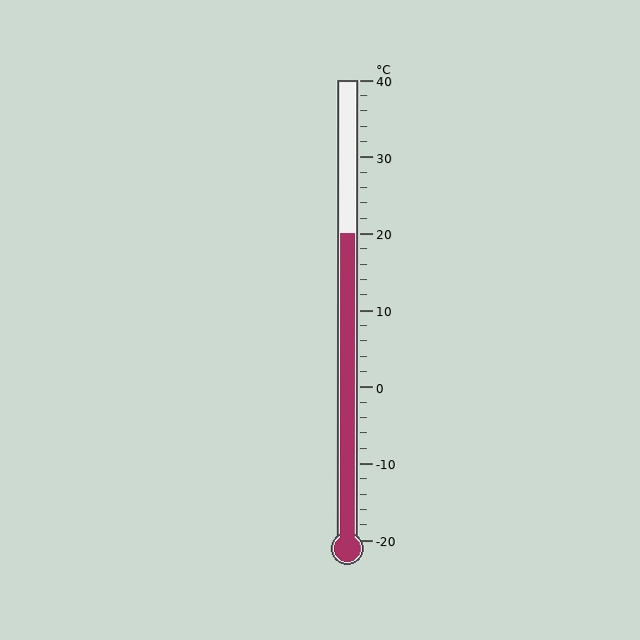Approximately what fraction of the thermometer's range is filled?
The thermometer is filled to approximately 65% of its range.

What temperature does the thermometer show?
The thermometer shows approximately 20°C.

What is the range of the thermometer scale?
The thermometer scale ranges from -20°C to 40°C.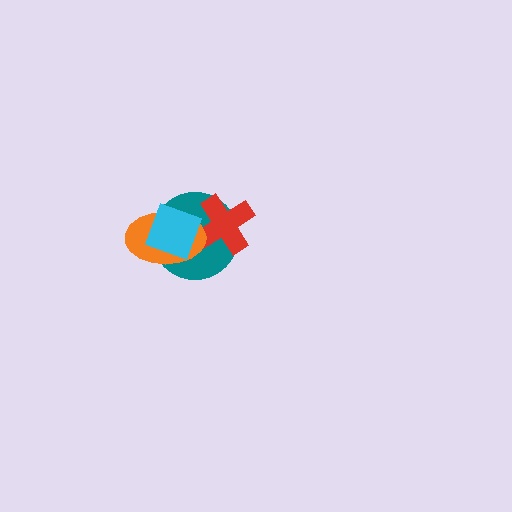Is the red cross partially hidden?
Yes, it is partially covered by another shape.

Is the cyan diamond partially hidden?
No, no other shape covers it.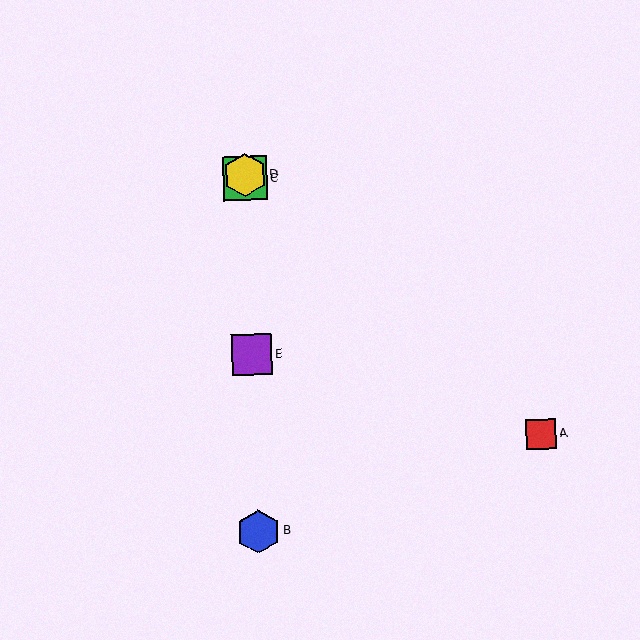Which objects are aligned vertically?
Objects B, C, D, E are aligned vertically.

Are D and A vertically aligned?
No, D is at x≈245 and A is at x≈541.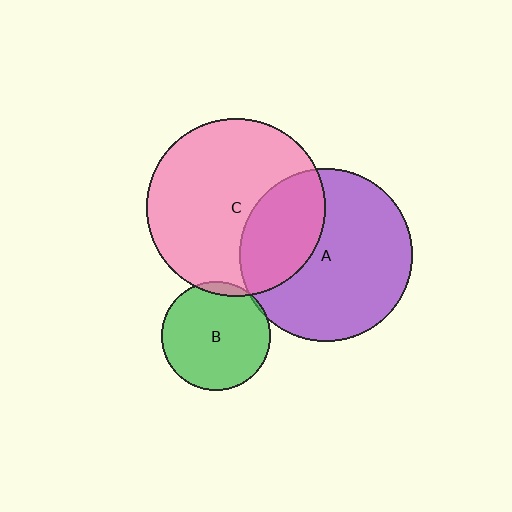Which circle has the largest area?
Circle C (pink).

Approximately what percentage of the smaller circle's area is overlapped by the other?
Approximately 5%.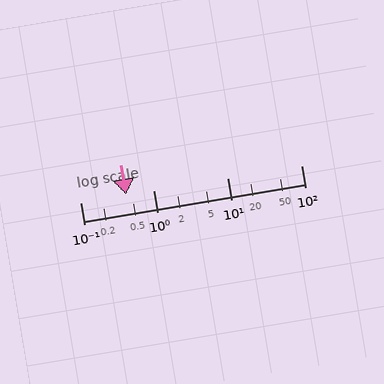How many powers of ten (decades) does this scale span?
The scale spans 3 decades, from 0.1 to 100.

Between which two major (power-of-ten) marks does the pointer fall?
The pointer is between 0.1 and 1.